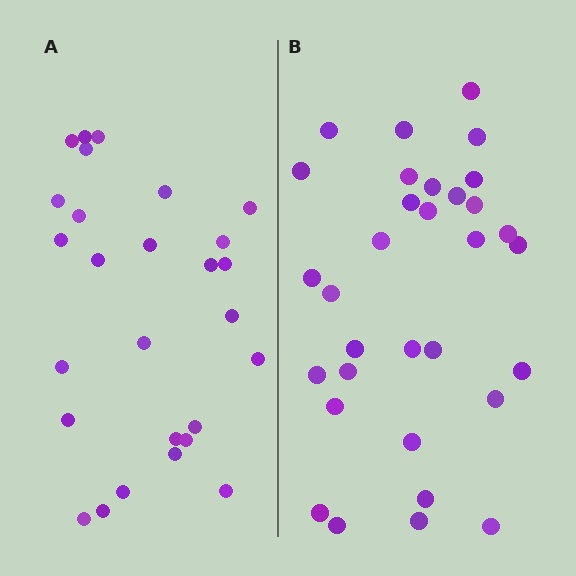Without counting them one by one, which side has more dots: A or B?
Region B (the right region) has more dots.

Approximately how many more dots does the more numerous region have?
Region B has about 5 more dots than region A.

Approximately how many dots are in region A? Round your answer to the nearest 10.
About 30 dots. (The exact count is 27, which rounds to 30.)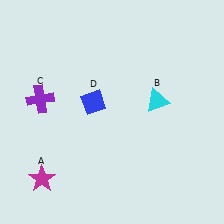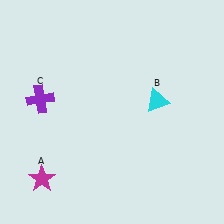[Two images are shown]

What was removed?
The blue diamond (D) was removed in Image 2.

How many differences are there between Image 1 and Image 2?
There is 1 difference between the two images.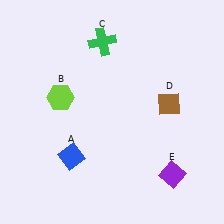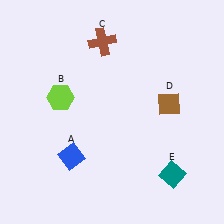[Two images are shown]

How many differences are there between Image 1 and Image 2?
There are 2 differences between the two images.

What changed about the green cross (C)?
In Image 1, C is green. In Image 2, it changed to brown.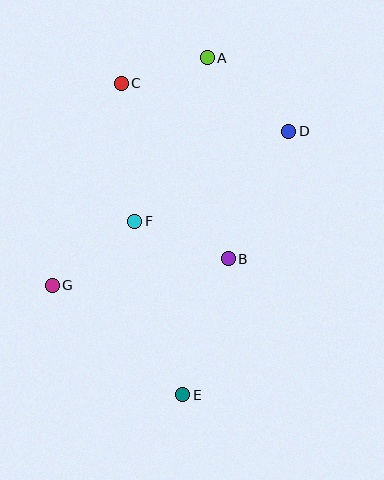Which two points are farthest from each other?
Points A and E are farthest from each other.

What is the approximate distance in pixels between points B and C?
The distance between B and C is approximately 206 pixels.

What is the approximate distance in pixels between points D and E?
The distance between D and E is approximately 284 pixels.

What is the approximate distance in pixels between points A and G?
The distance between A and G is approximately 275 pixels.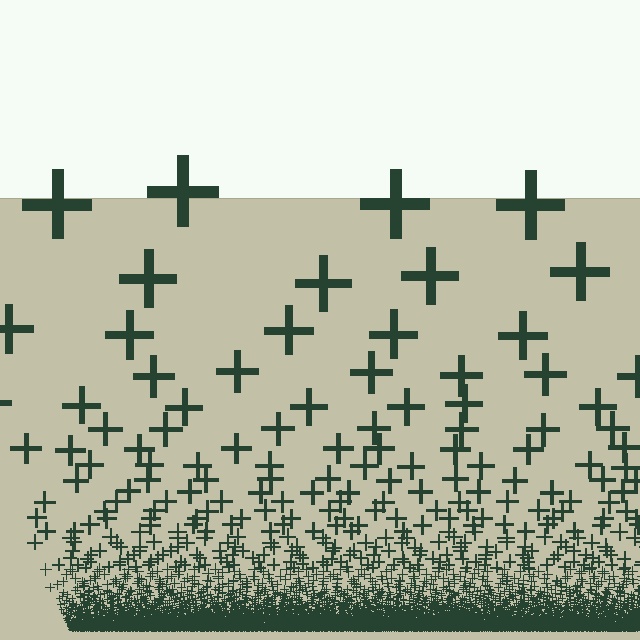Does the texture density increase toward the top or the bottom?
Density increases toward the bottom.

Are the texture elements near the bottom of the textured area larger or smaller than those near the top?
Smaller. The gradient is inverted — elements near the bottom are smaller and denser.